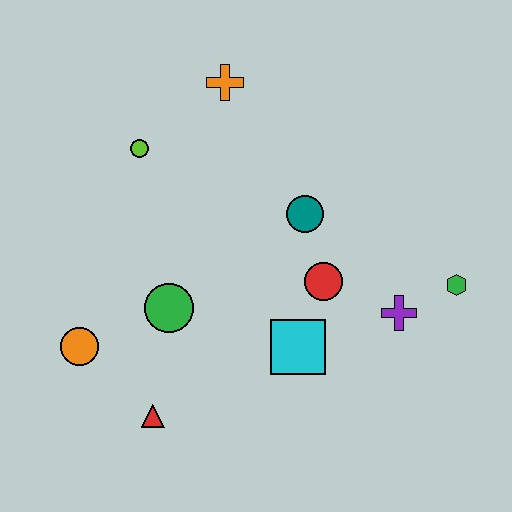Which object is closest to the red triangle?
The orange circle is closest to the red triangle.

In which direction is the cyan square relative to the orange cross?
The cyan square is below the orange cross.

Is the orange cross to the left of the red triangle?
No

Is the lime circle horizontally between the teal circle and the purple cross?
No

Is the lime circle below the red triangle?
No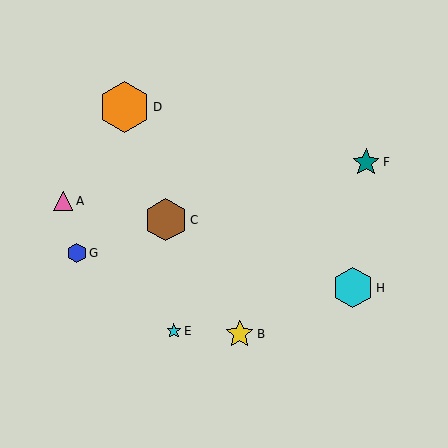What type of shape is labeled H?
Shape H is a cyan hexagon.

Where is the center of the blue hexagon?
The center of the blue hexagon is at (77, 253).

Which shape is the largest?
The orange hexagon (labeled D) is the largest.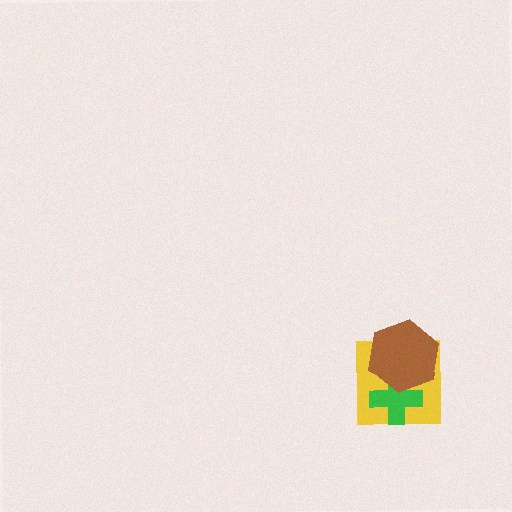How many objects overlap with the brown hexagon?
2 objects overlap with the brown hexagon.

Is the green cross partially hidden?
Yes, it is partially covered by another shape.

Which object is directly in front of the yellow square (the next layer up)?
The green cross is directly in front of the yellow square.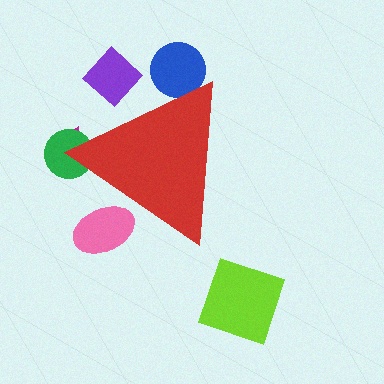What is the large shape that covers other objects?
A red triangle.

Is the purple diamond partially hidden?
Yes, the purple diamond is partially hidden behind the red triangle.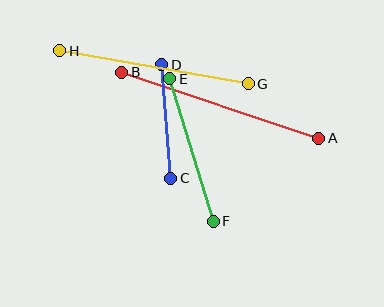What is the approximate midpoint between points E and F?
The midpoint is at approximately (192, 150) pixels.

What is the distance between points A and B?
The distance is approximately 208 pixels.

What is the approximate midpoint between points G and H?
The midpoint is at approximately (154, 67) pixels.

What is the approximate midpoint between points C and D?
The midpoint is at approximately (166, 122) pixels.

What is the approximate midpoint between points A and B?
The midpoint is at approximately (220, 105) pixels.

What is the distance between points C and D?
The distance is approximately 114 pixels.